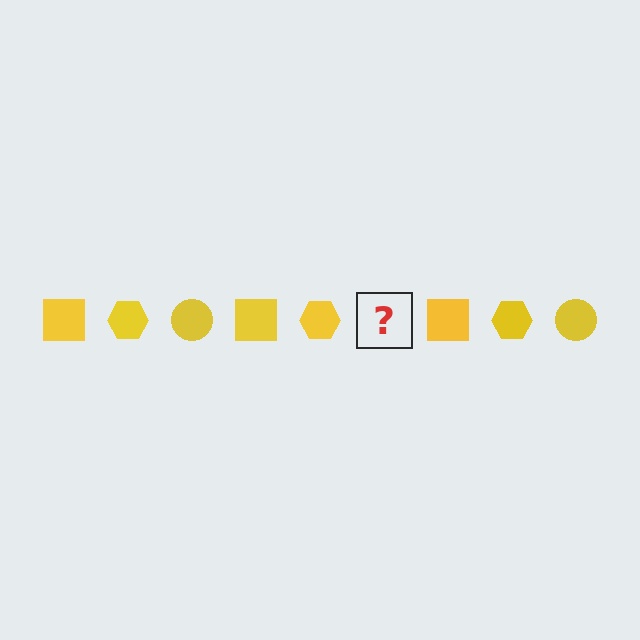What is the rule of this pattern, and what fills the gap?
The rule is that the pattern cycles through square, hexagon, circle shapes in yellow. The gap should be filled with a yellow circle.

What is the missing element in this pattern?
The missing element is a yellow circle.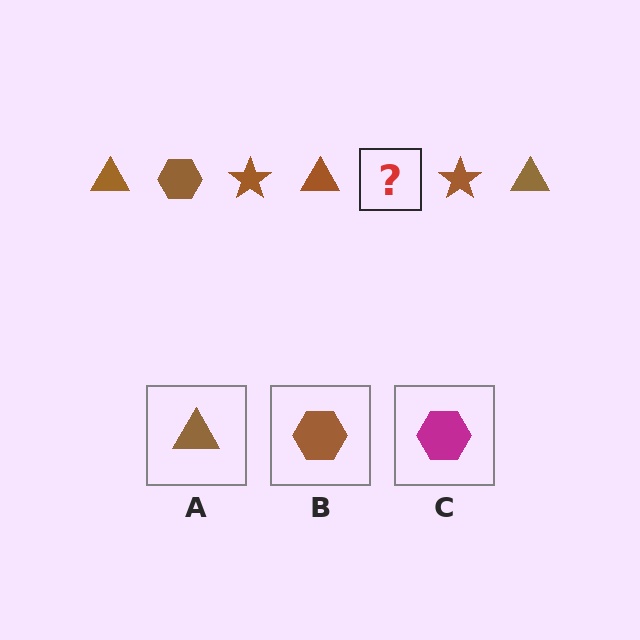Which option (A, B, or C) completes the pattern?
B.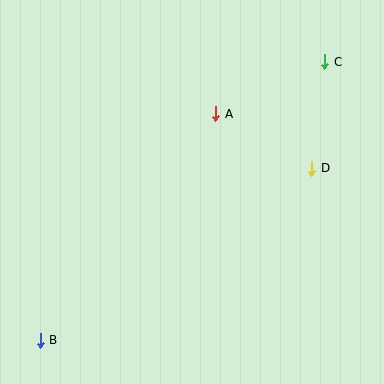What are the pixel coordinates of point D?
Point D is at (312, 168).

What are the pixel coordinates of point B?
Point B is at (40, 340).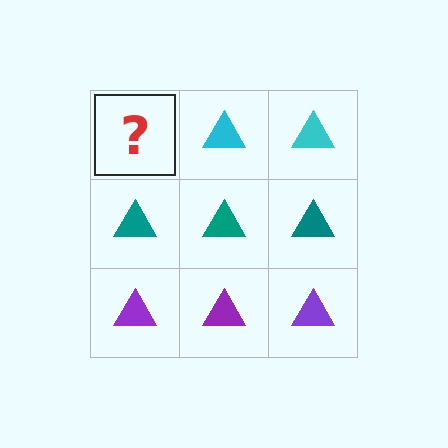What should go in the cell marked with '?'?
The missing cell should contain a cyan triangle.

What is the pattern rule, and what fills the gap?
The rule is that each row has a consistent color. The gap should be filled with a cyan triangle.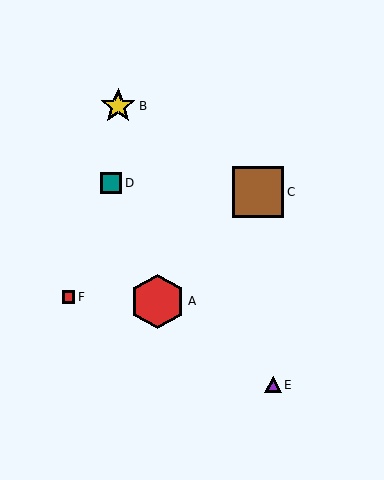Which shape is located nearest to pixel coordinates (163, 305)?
The red hexagon (labeled A) at (157, 301) is nearest to that location.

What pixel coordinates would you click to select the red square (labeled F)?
Click at (69, 297) to select the red square F.